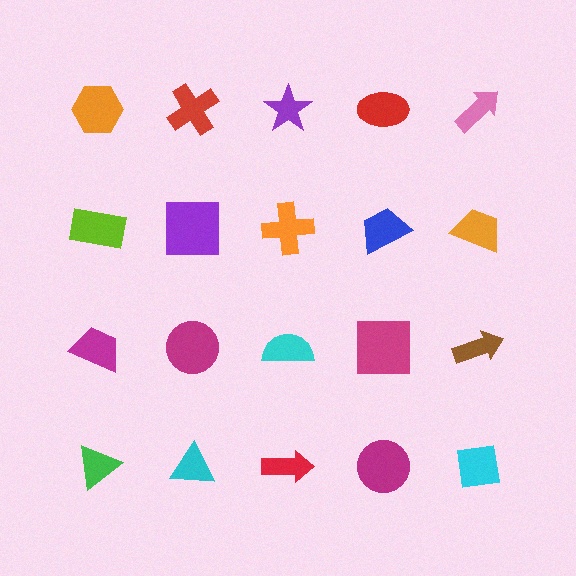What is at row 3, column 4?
A magenta square.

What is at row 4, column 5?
A cyan square.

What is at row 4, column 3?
A red arrow.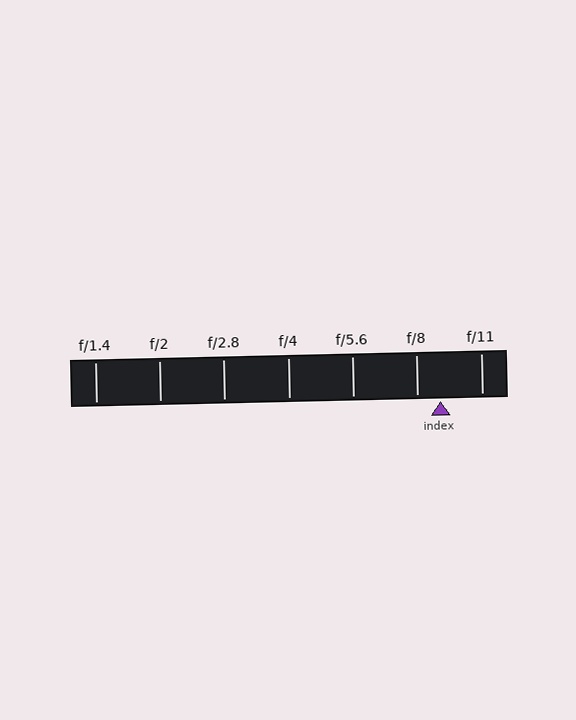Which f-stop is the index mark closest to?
The index mark is closest to f/8.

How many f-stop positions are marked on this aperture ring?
There are 7 f-stop positions marked.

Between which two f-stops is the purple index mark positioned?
The index mark is between f/8 and f/11.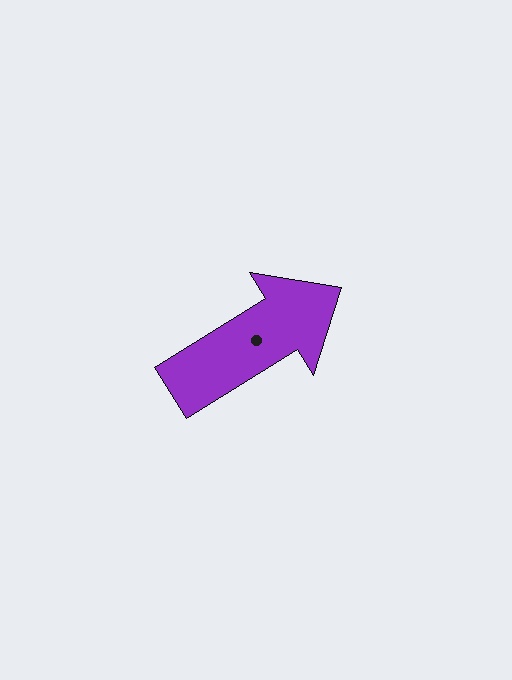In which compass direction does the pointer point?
Northeast.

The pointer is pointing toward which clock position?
Roughly 2 o'clock.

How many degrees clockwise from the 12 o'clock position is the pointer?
Approximately 58 degrees.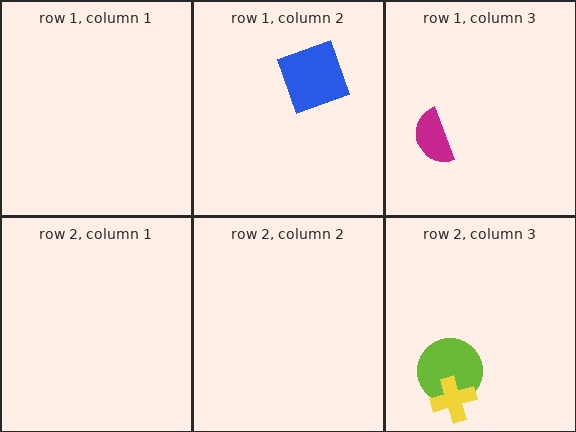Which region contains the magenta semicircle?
The row 1, column 3 region.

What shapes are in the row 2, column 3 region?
The cyan rectangle, the lime circle, the yellow cross.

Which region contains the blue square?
The row 1, column 2 region.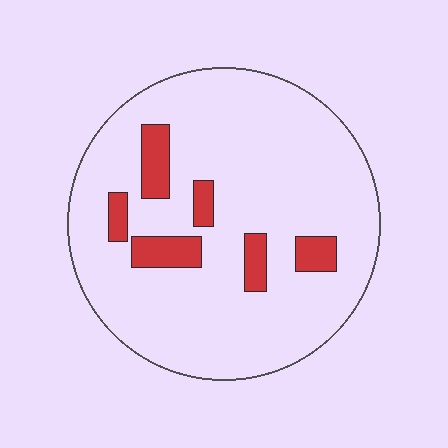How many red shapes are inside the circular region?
6.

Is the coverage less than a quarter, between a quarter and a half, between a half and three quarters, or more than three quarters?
Less than a quarter.